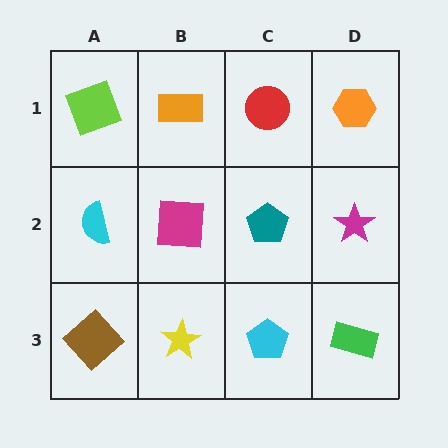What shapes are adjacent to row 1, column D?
A magenta star (row 2, column D), a red circle (row 1, column C).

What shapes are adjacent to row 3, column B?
A magenta square (row 2, column B), a brown diamond (row 3, column A), a cyan pentagon (row 3, column C).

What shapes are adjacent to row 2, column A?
A lime square (row 1, column A), a brown diamond (row 3, column A), a magenta square (row 2, column B).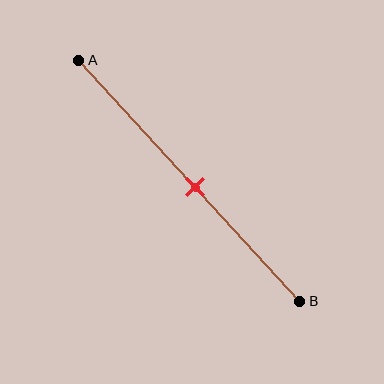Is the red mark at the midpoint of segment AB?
Yes, the mark is approximately at the midpoint.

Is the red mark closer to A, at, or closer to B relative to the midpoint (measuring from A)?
The red mark is approximately at the midpoint of segment AB.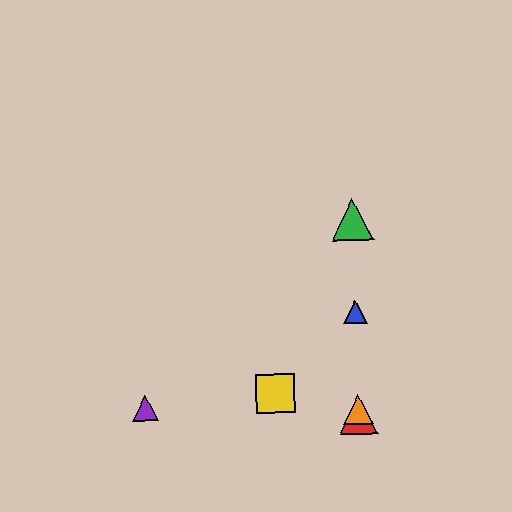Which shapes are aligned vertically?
The red triangle, the blue triangle, the green triangle, the orange triangle are aligned vertically.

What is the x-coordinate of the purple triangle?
The purple triangle is at x≈145.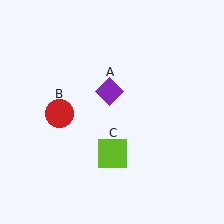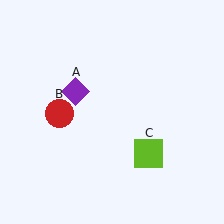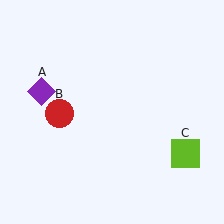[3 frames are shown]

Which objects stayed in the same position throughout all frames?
Red circle (object B) remained stationary.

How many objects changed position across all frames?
2 objects changed position: purple diamond (object A), lime square (object C).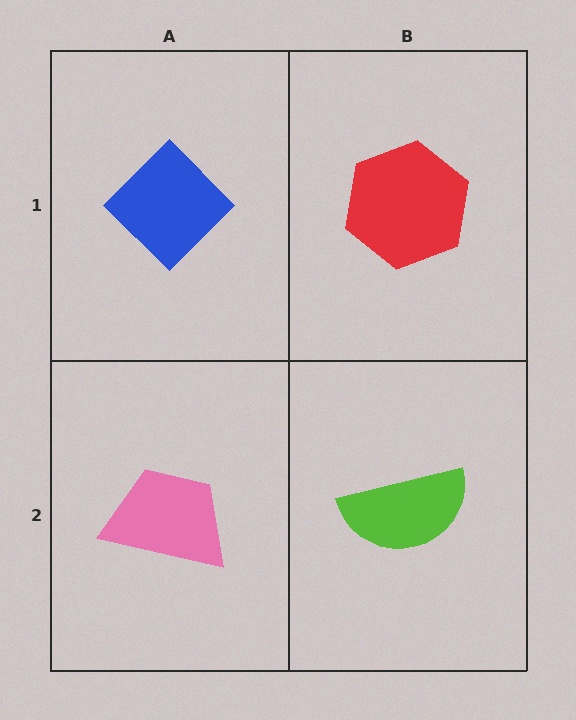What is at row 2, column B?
A lime semicircle.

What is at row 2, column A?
A pink trapezoid.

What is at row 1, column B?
A red hexagon.